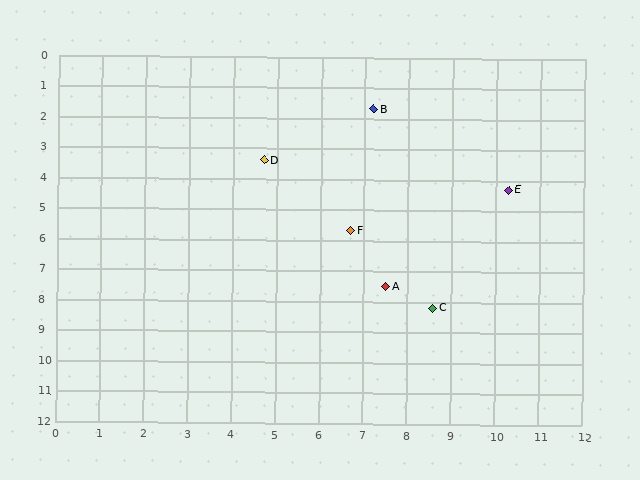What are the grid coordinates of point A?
Point A is at approximately (7.5, 7.5).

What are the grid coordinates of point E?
Point E is at approximately (10.3, 4.3).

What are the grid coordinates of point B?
Point B is at approximately (7.2, 1.7).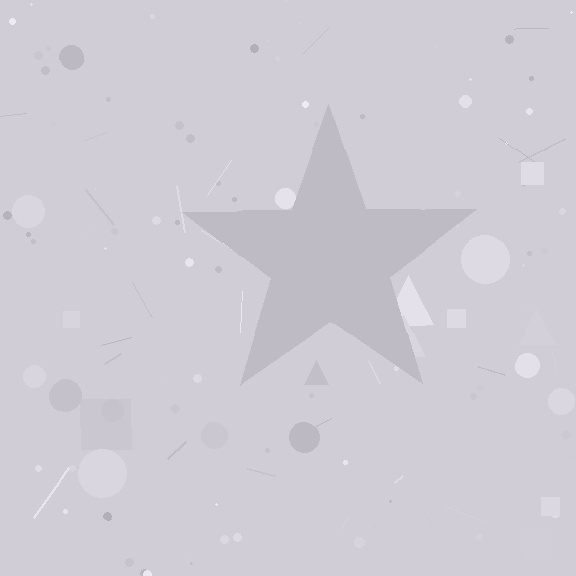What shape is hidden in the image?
A star is hidden in the image.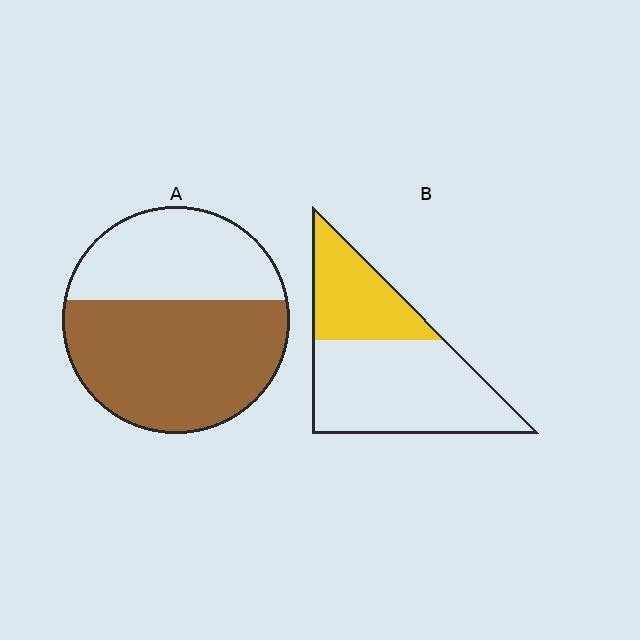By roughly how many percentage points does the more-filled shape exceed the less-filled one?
By roughly 25 percentage points (A over B).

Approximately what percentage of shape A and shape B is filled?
A is approximately 60% and B is approximately 35%.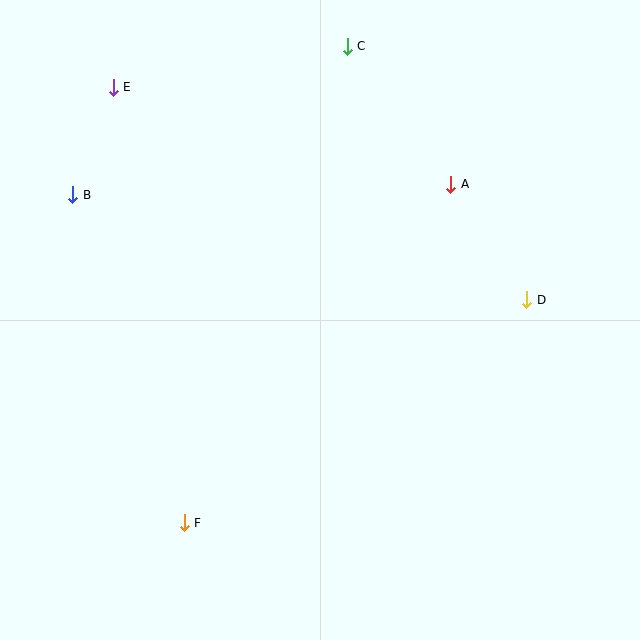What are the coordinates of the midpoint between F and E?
The midpoint between F and E is at (149, 305).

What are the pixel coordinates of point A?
Point A is at (451, 184).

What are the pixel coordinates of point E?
Point E is at (113, 87).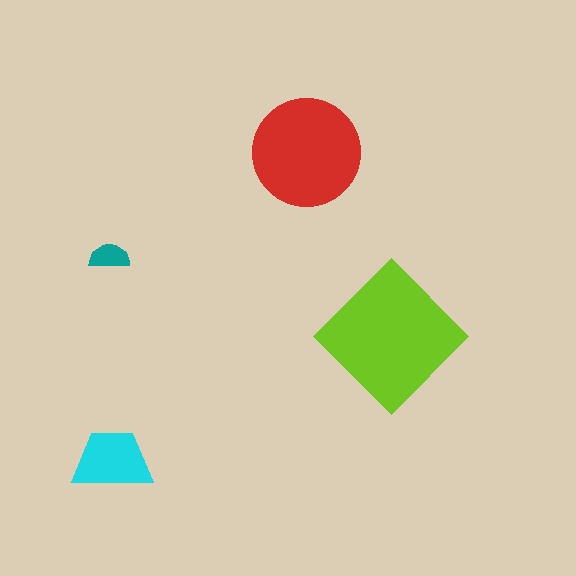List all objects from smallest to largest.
The teal semicircle, the cyan trapezoid, the red circle, the lime diamond.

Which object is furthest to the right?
The lime diamond is rightmost.